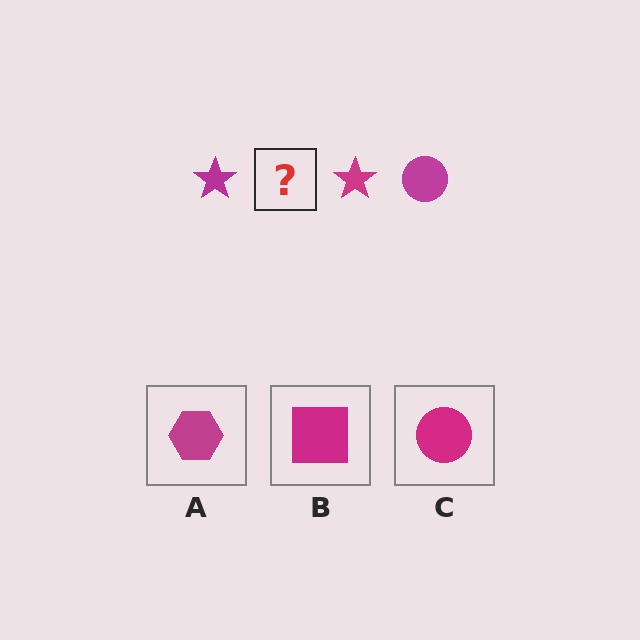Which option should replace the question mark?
Option C.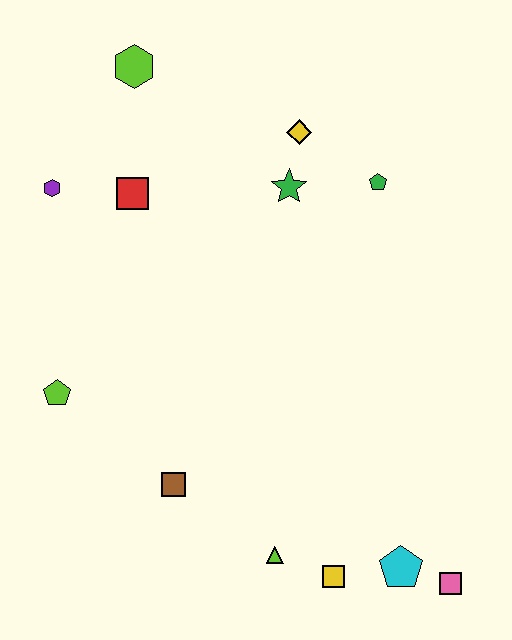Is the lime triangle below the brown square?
Yes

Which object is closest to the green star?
The yellow diamond is closest to the green star.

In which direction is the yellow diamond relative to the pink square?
The yellow diamond is above the pink square.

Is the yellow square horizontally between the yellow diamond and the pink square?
Yes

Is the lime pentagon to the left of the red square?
Yes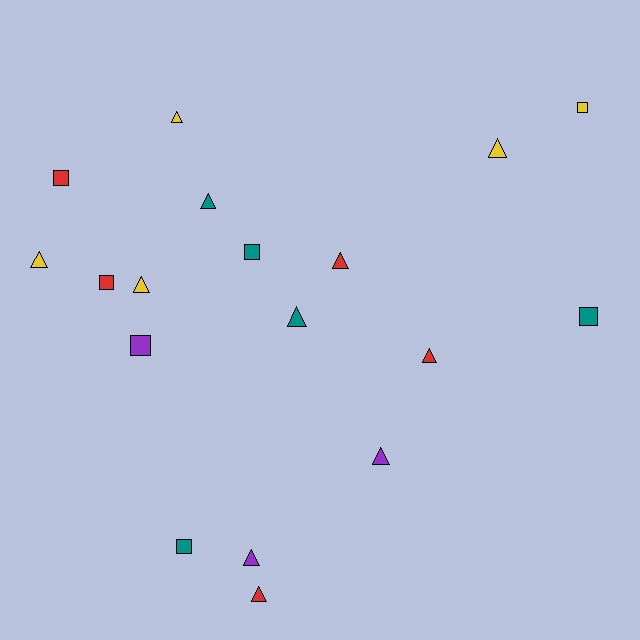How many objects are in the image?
There are 18 objects.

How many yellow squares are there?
There is 1 yellow square.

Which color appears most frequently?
Yellow, with 5 objects.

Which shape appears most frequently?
Triangle, with 11 objects.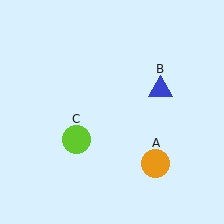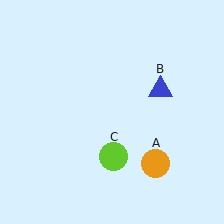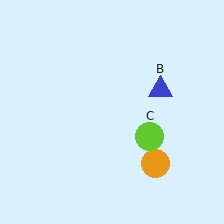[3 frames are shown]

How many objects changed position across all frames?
1 object changed position: lime circle (object C).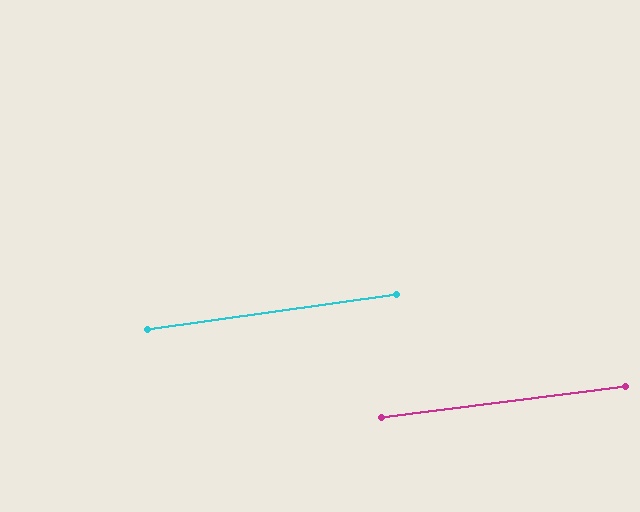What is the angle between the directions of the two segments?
Approximately 1 degree.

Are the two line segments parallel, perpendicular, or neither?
Parallel — their directions differ by only 0.9°.